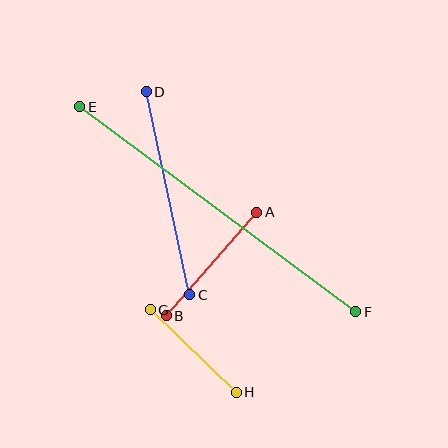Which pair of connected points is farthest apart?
Points E and F are farthest apart.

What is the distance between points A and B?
The distance is approximately 138 pixels.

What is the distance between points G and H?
The distance is approximately 119 pixels.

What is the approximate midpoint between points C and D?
The midpoint is at approximately (168, 193) pixels.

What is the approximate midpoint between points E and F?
The midpoint is at approximately (218, 209) pixels.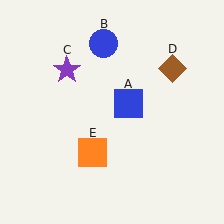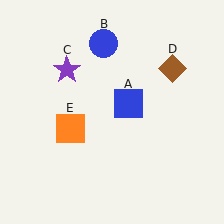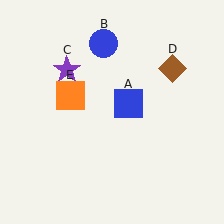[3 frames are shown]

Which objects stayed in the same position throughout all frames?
Blue square (object A) and blue circle (object B) and purple star (object C) and brown diamond (object D) remained stationary.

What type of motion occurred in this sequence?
The orange square (object E) rotated clockwise around the center of the scene.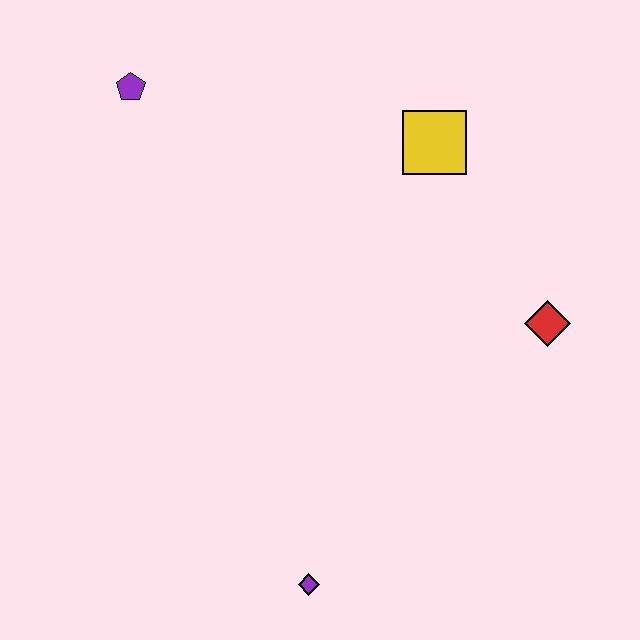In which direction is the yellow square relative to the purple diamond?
The yellow square is above the purple diamond.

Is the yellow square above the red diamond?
Yes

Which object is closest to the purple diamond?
The red diamond is closest to the purple diamond.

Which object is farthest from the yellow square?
The purple diamond is farthest from the yellow square.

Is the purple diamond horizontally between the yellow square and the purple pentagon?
Yes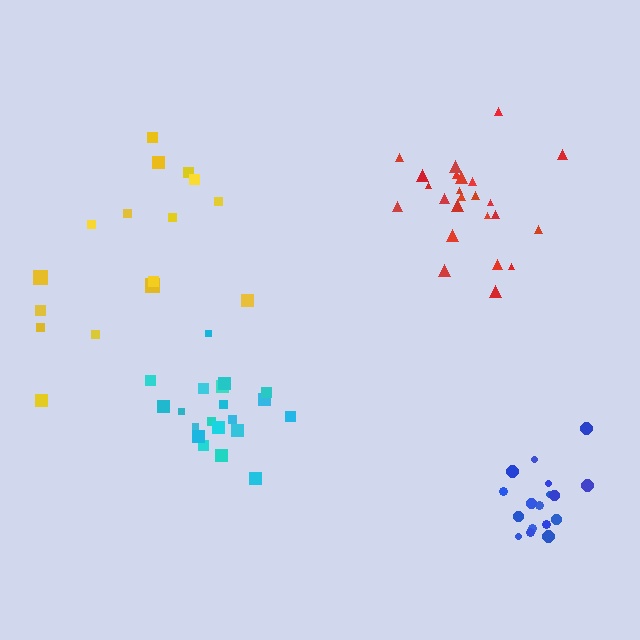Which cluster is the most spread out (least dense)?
Yellow.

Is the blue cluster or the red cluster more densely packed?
Blue.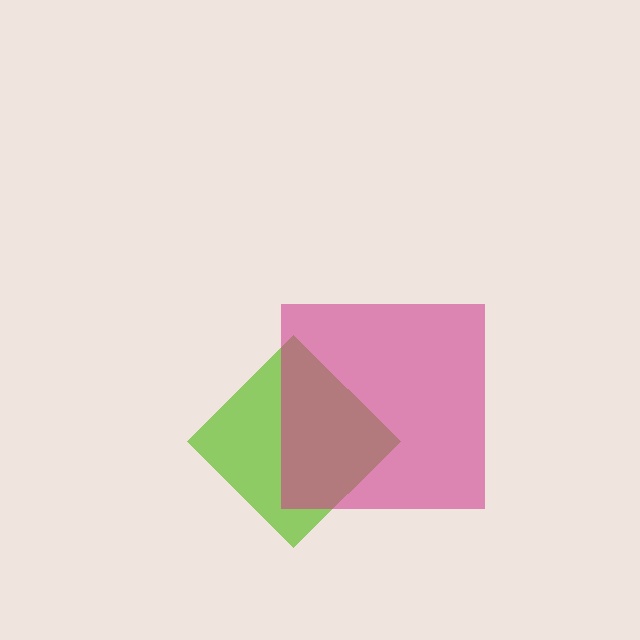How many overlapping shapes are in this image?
There are 2 overlapping shapes in the image.